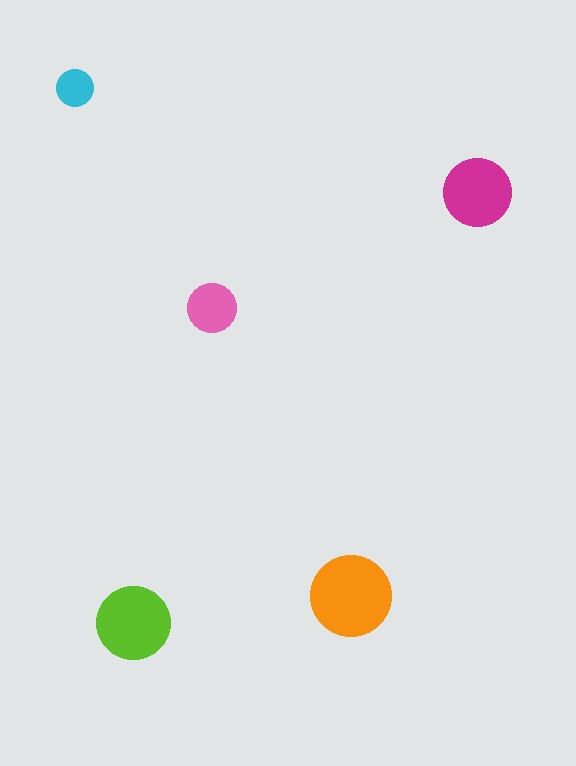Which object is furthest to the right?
The magenta circle is rightmost.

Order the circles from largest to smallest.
the orange one, the lime one, the magenta one, the pink one, the cyan one.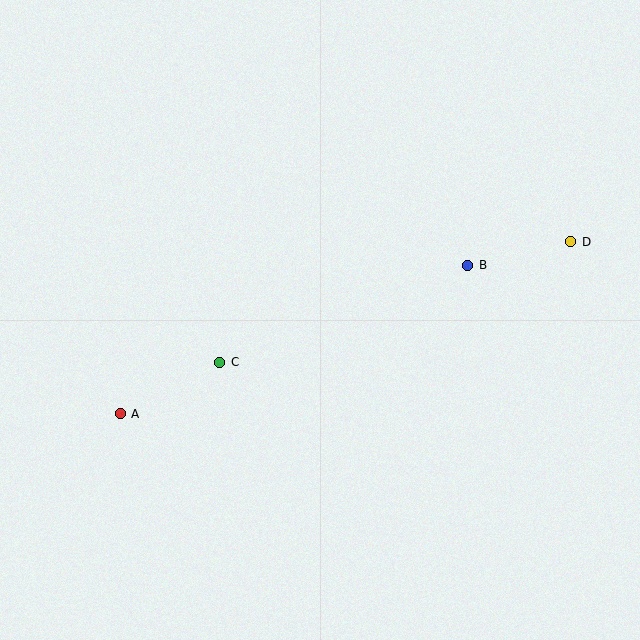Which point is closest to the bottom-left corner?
Point A is closest to the bottom-left corner.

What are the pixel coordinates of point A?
Point A is at (120, 414).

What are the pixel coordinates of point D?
Point D is at (570, 242).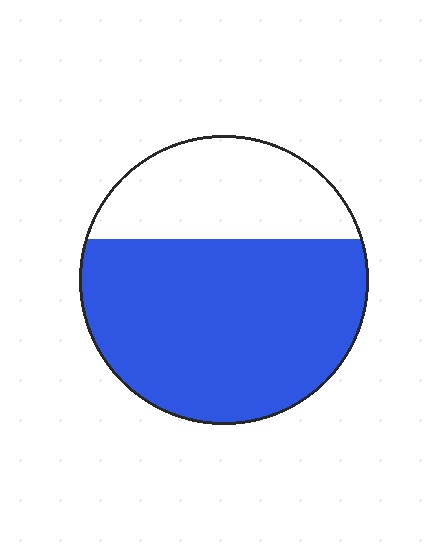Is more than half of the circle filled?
Yes.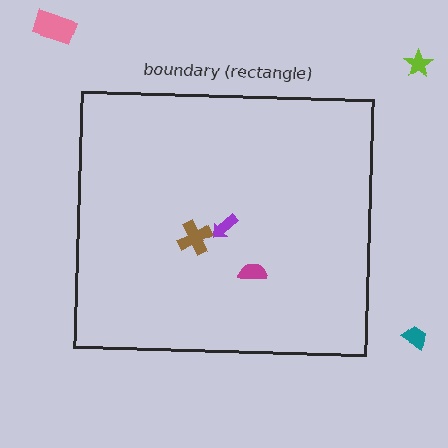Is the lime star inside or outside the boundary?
Outside.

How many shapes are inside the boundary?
3 inside, 3 outside.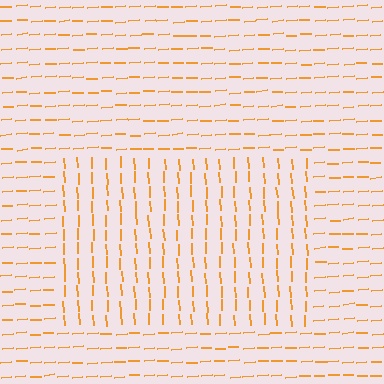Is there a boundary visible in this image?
Yes, there is a texture boundary formed by a change in line orientation.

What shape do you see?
I see a rectangle.